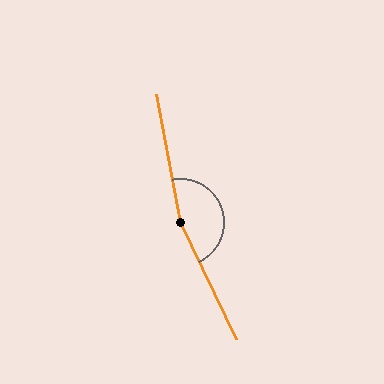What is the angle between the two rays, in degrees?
Approximately 165 degrees.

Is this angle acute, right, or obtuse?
It is obtuse.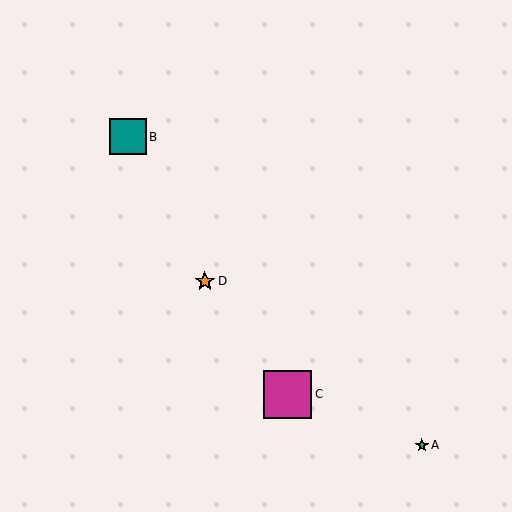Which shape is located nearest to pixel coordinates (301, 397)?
The magenta square (labeled C) at (288, 394) is nearest to that location.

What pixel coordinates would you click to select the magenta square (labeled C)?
Click at (288, 394) to select the magenta square C.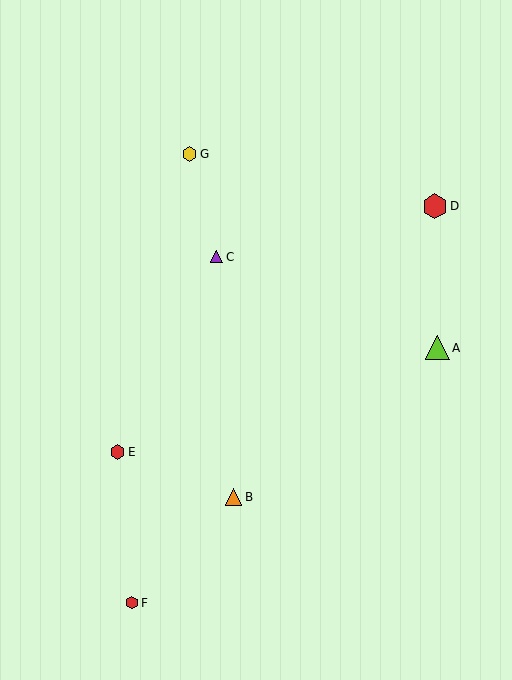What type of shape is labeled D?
Shape D is a red hexagon.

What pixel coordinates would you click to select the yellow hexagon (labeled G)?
Click at (190, 154) to select the yellow hexagon G.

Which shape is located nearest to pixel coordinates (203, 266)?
The purple triangle (labeled C) at (217, 257) is nearest to that location.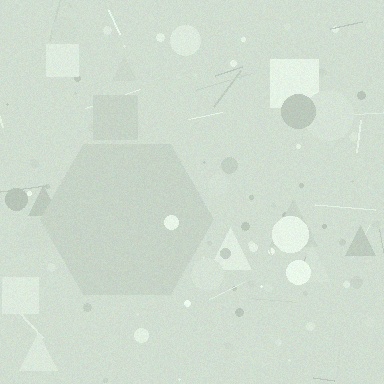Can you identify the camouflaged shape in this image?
The camouflaged shape is a hexagon.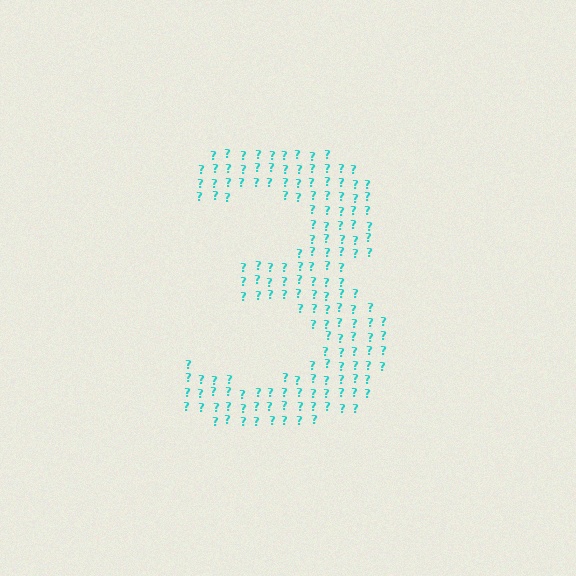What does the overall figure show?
The overall figure shows the digit 3.